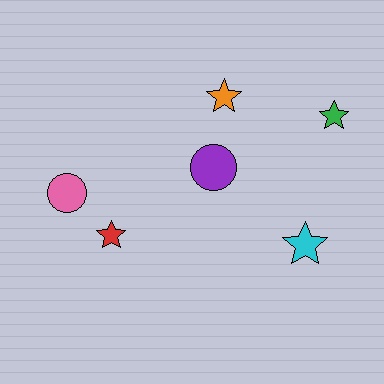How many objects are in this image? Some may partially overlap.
There are 6 objects.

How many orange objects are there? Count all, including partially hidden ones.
There is 1 orange object.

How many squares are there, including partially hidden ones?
There are no squares.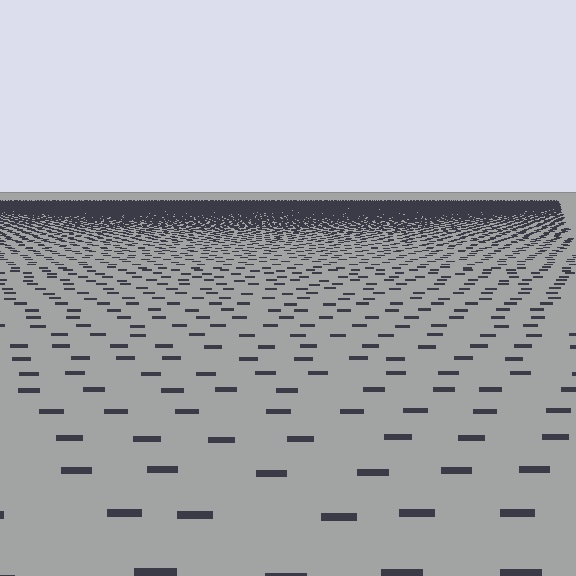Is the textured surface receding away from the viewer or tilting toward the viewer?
The surface is receding away from the viewer. Texture elements get smaller and denser toward the top.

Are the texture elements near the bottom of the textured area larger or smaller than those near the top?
Larger. Near the bottom, elements are closer to the viewer and appear at a bigger on-screen size.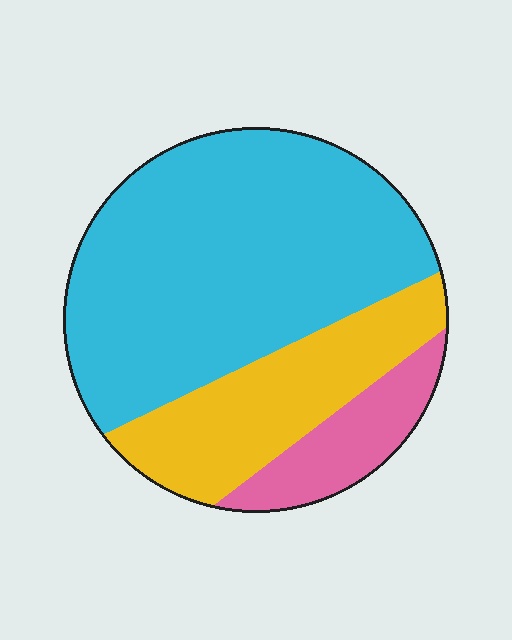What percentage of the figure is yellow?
Yellow takes up between a sixth and a third of the figure.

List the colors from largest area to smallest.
From largest to smallest: cyan, yellow, pink.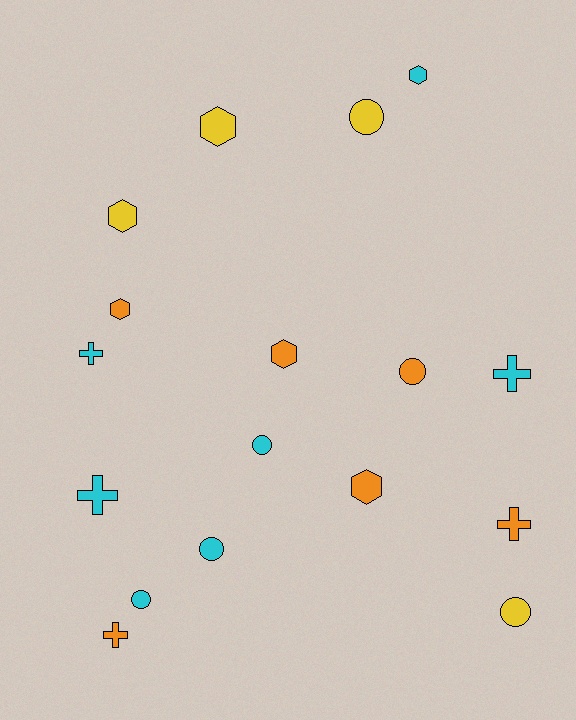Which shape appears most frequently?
Hexagon, with 6 objects.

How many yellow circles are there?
There are 2 yellow circles.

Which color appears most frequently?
Cyan, with 7 objects.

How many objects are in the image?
There are 17 objects.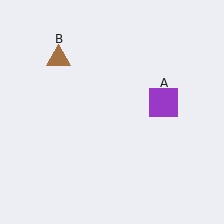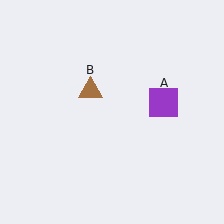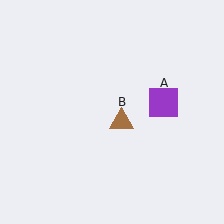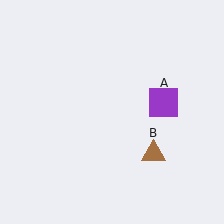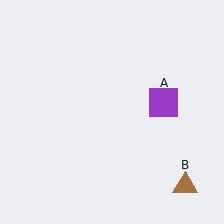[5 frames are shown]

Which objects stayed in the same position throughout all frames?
Purple square (object A) remained stationary.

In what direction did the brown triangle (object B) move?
The brown triangle (object B) moved down and to the right.